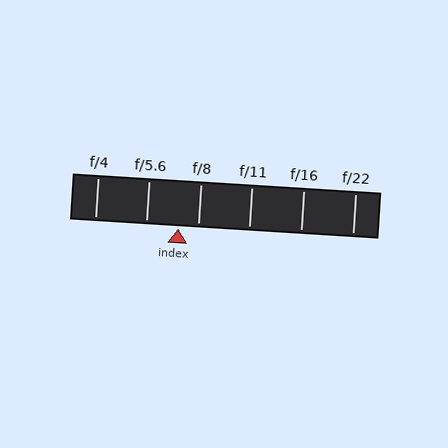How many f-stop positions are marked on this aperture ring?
There are 6 f-stop positions marked.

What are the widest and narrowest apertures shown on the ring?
The widest aperture shown is f/4 and the narrowest is f/22.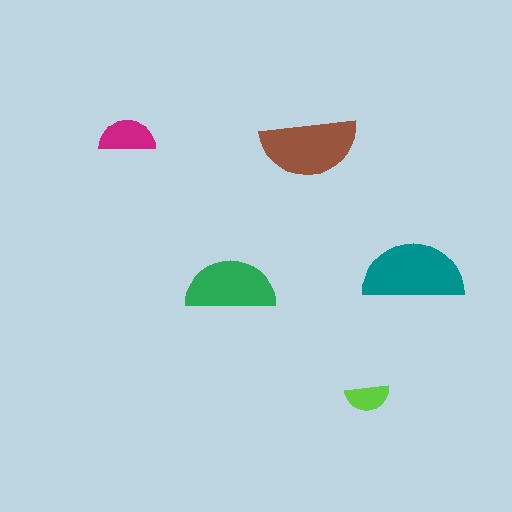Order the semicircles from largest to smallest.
the teal one, the brown one, the green one, the magenta one, the lime one.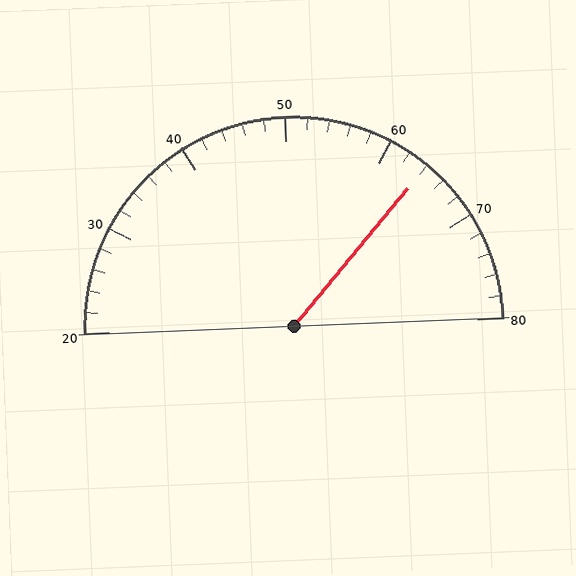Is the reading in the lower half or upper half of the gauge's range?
The reading is in the upper half of the range (20 to 80).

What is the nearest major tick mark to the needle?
The nearest major tick mark is 60.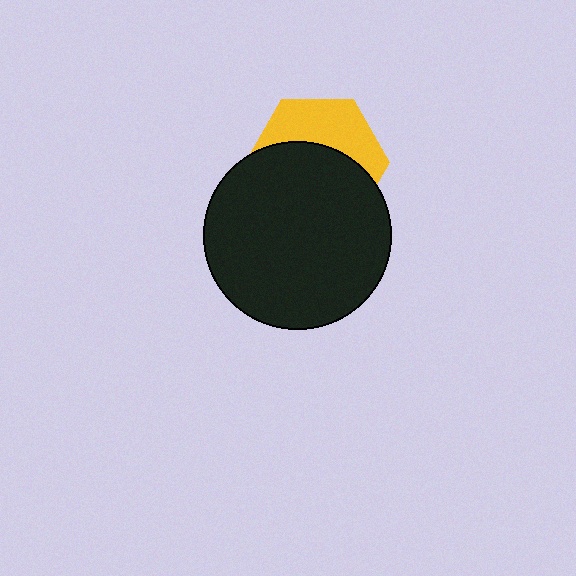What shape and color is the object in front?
The object in front is a black circle.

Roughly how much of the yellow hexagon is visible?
A small part of it is visible (roughly 40%).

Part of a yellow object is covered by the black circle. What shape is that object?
It is a hexagon.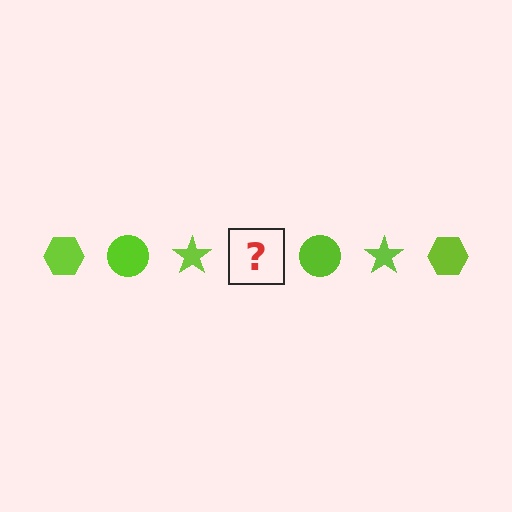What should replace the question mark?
The question mark should be replaced with a lime hexagon.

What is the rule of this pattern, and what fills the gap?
The rule is that the pattern cycles through hexagon, circle, star shapes in lime. The gap should be filled with a lime hexagon.